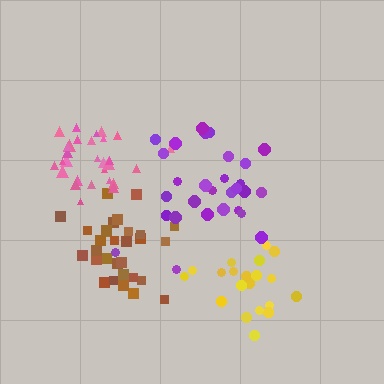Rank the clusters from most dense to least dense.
pink, brown, yellow, purple.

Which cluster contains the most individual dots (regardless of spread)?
Brown (31).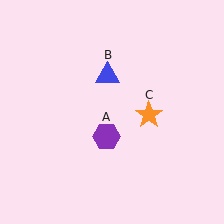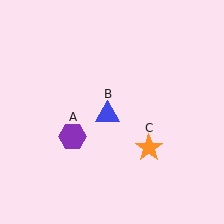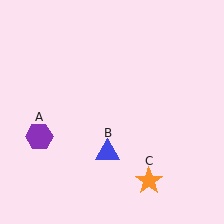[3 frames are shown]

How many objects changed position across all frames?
3 objects changed position: purple hexagon (object A), blue triangle (object B), orange star (object C).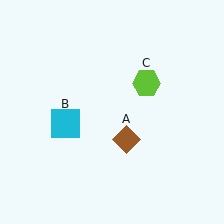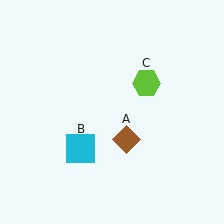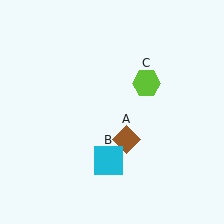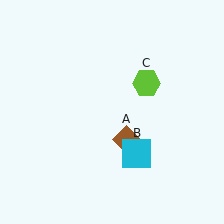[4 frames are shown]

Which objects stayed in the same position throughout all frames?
Brown diamond (object A) and lime hexagon (object C) remained stationary.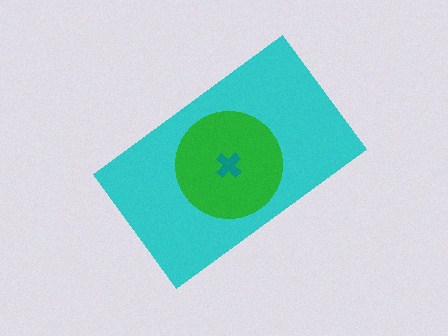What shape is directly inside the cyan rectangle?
The green circle.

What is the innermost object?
The teal cross.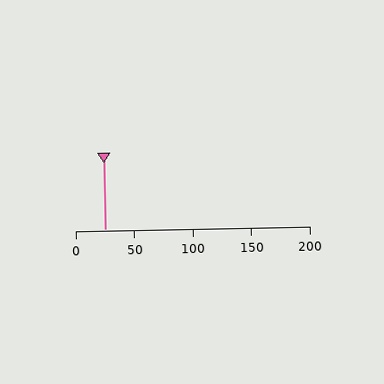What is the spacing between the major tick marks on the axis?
The major ticks are spaced 50 apart.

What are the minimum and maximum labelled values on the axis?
The axis runs from 0 to 200.